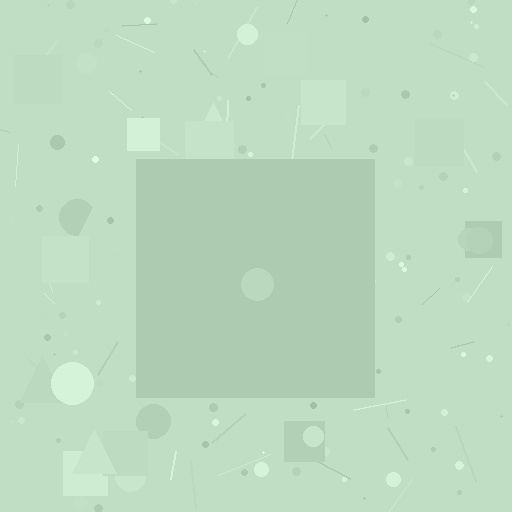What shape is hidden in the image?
A square is hidden in the image.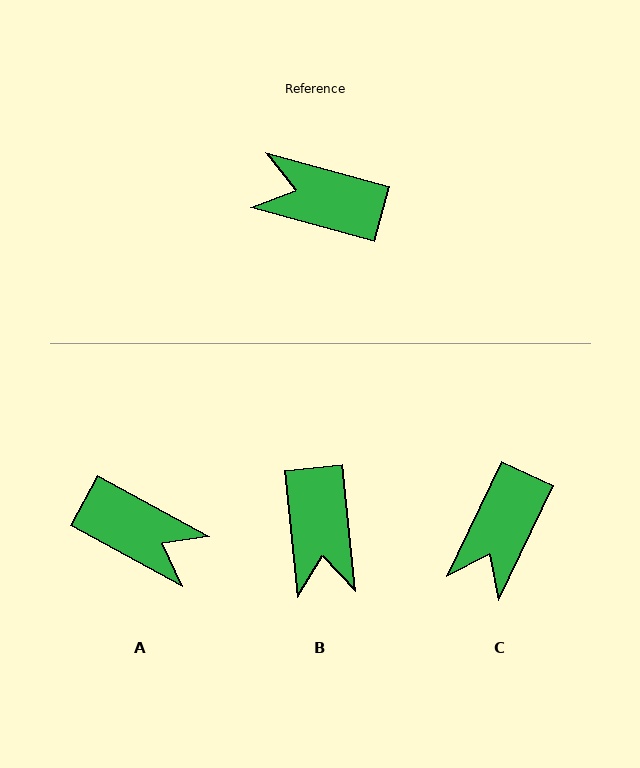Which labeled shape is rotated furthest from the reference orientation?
A, about 167 degrees away.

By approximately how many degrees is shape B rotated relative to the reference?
Approximately 111 degrees counter-clockwise.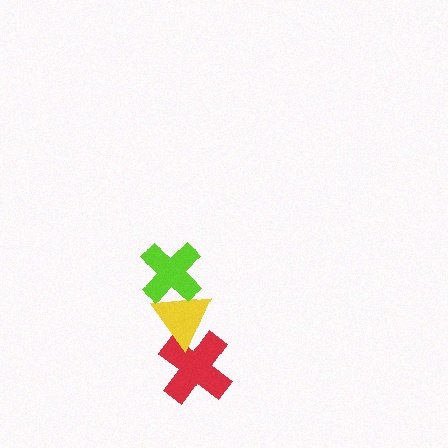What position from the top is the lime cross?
The lime cross is 1st from the top.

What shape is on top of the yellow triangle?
The lime cross is on top of the yellow triangle.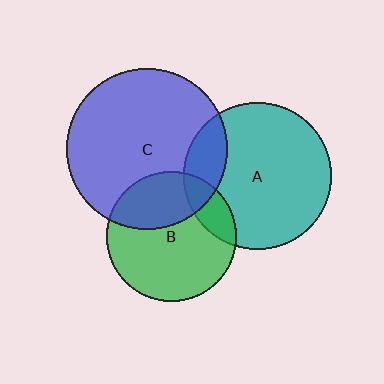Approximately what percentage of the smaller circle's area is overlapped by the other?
Approximately 30%.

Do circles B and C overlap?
Yes.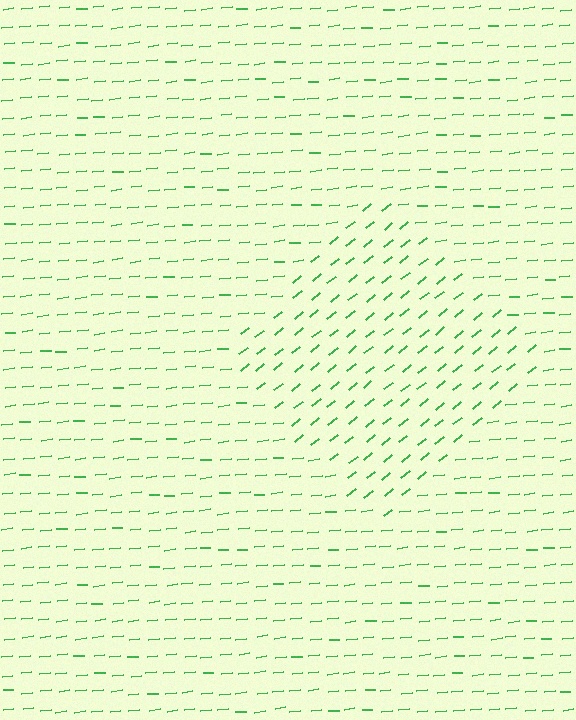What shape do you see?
I see a diamond.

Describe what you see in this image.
The image is filled with small green line segments. A diamond region in the image has lines oriented differently from the surrounding lines, creating a visible texture boundary.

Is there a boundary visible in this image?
Yes, there is a texture boundary formed by a change in line orientation.